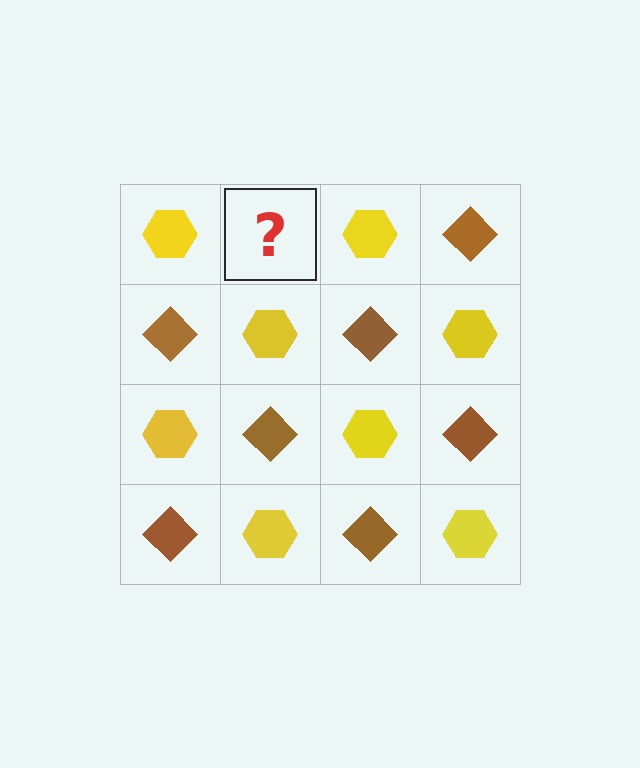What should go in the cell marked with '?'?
The missing cell should contain a brown diamond.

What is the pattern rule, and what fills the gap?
The rule is that it alternates yellow hexagon and brown diamond in a checkerboard pattern. The gap should be filled with a brown diamond.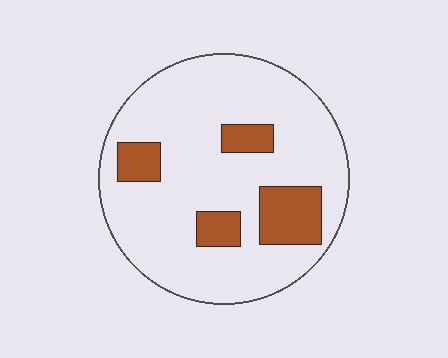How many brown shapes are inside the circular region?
4.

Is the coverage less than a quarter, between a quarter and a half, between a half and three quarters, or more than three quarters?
Less than a quarter.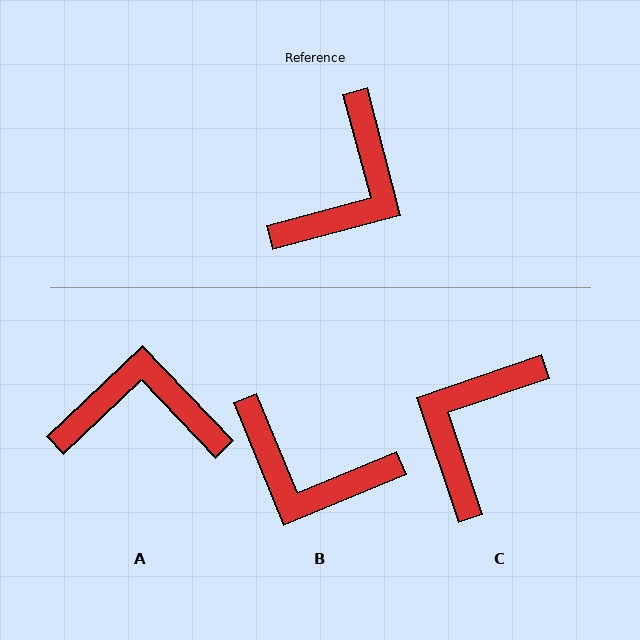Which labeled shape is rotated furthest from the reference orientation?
C, about 176 degrees away.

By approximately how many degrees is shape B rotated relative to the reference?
Approximately 82 degrees clockwise.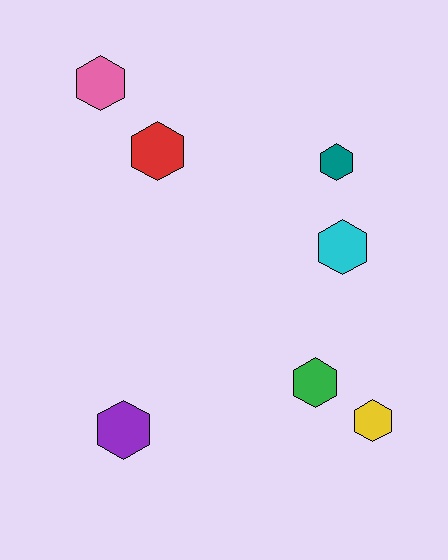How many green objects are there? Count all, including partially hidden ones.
There is 1 green object.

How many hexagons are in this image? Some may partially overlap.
There are 7 hexagons.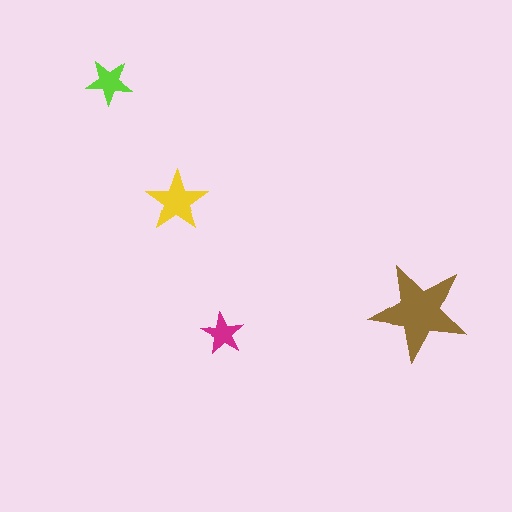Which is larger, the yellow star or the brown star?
The brown one.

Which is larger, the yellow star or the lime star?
The yellow one.